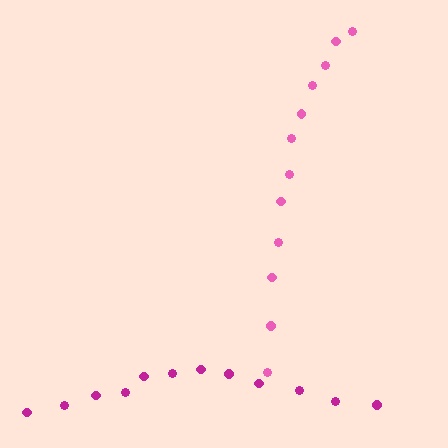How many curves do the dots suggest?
There are 2 distinct paths.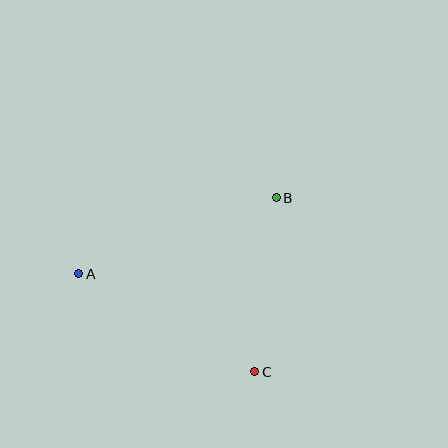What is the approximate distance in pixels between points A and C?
The distance between A and C is approximately 201 pixels.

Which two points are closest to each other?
Points B and C are closest to each other.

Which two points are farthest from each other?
Points A and B are farthest from each other.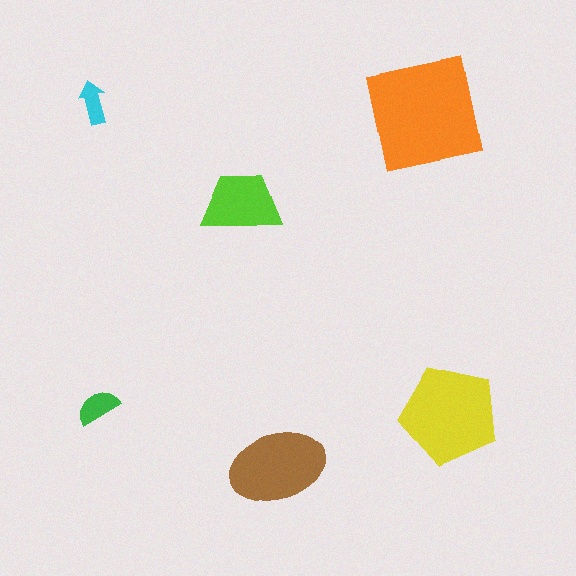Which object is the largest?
The orange square.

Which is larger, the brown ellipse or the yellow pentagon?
The yellow pentagon.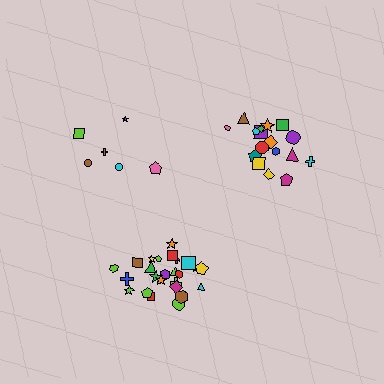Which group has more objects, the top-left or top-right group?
The top-right group.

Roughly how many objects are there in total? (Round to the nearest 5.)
Roughly 50 objects in total.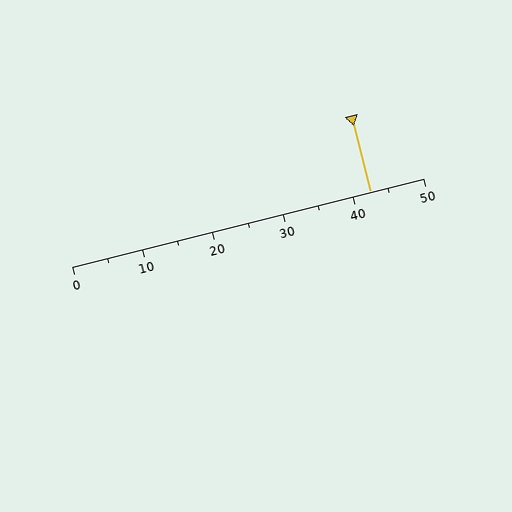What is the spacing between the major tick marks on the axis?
The major ticks are spaced 10 apart.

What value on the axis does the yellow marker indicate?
The marker indicates approximately 42.5.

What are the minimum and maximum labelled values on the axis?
The axis runs from 0 to 50.